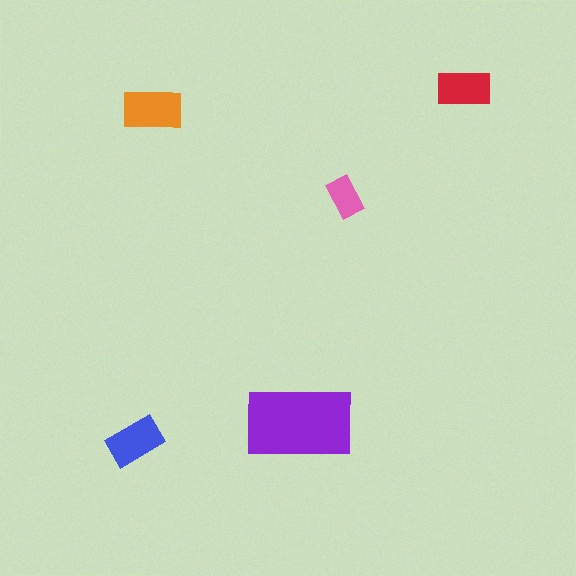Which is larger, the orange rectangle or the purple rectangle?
The purple one.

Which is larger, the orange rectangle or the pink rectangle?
The orange one.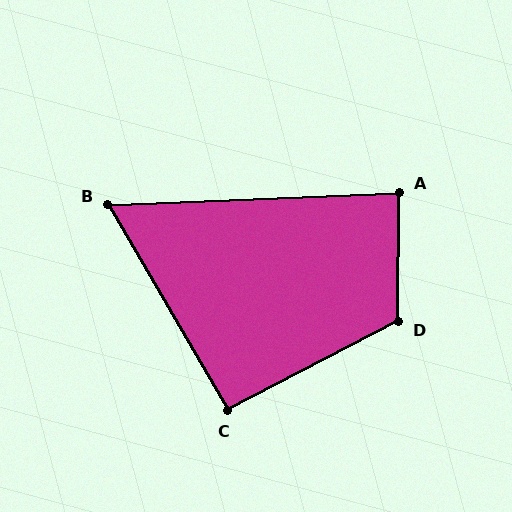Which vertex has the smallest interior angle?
B, at approximately 62 degrees.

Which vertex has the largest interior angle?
D, at approximately 118 degrees.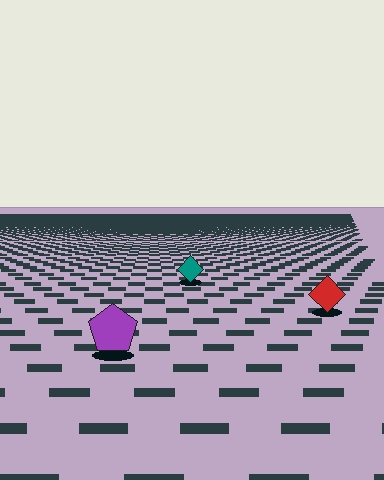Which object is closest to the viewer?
The purple pentagon is closest. The texture marks near it are larger and more spread out.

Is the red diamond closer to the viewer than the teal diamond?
Yes. The red diamond is closer — you can tell from the texture gradient: the ground texture is coarser near it.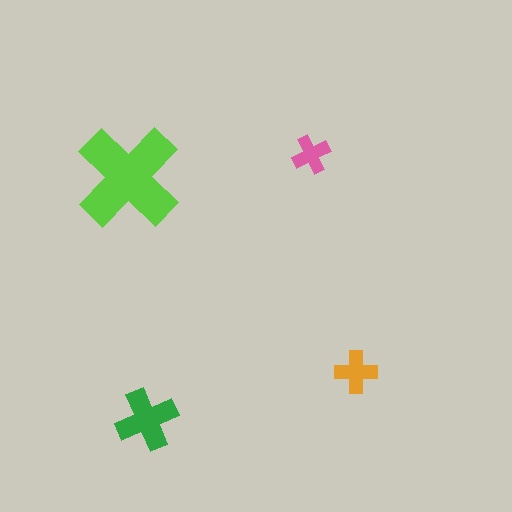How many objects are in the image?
There are 4 objects in the image.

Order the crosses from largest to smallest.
the lime one, the green one, the orange one, the pink one.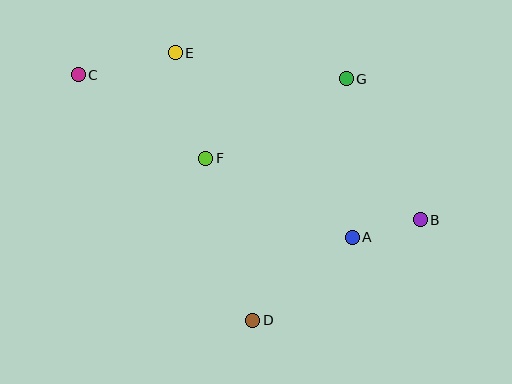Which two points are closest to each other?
Points A and B are closest to each other.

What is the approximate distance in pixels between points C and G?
The distance between C and G is approximately 268 pixels.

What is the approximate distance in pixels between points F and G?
The distance between F and G is approximately 161 pixels.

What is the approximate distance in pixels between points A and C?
The distance between A and C is approximately 318 pixels.